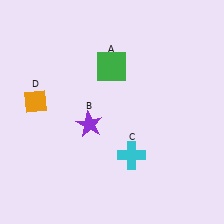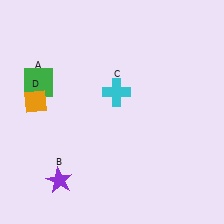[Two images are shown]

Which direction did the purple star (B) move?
The purple star (B) moved down.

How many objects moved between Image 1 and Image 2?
3 objects moved between the two images.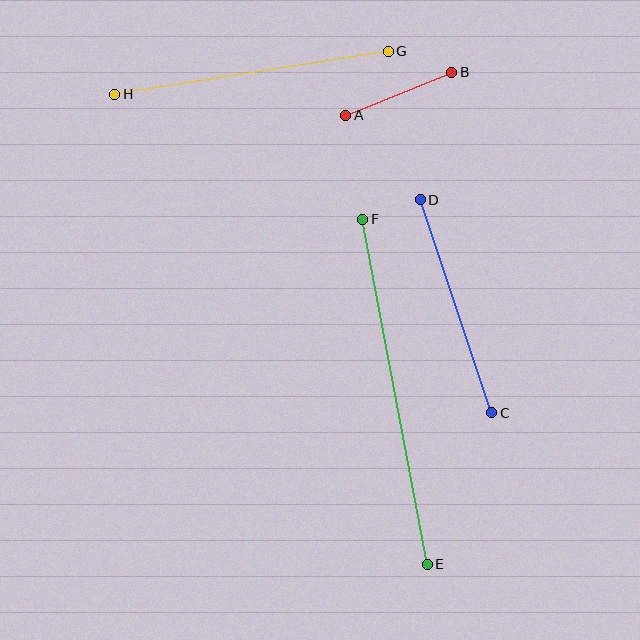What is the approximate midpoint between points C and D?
The midpoint is at approximately (456, 306) pixels.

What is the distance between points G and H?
The distance is approximately 277 pixels.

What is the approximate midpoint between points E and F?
The midpoint is at approximately (395, 392) pixels.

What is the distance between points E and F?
The distance is approximately 351 pixels.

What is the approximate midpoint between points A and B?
The midpoint is at approximately (399, 94) pixels.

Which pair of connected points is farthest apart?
Points E and F are farthest apart.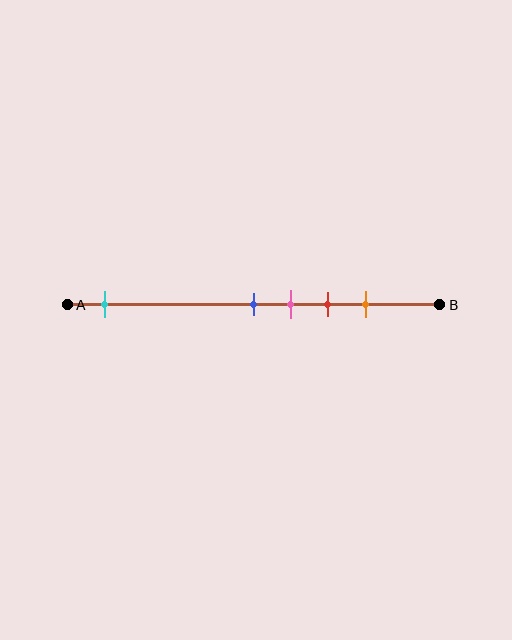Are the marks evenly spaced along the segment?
No, the marks are not evenly spaced.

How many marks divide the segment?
There are 5 marks dividing the segment.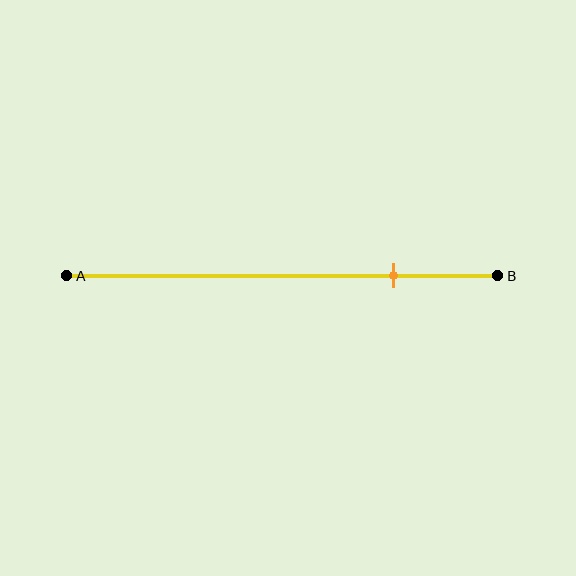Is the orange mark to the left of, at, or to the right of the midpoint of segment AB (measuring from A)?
The orange mark is to the right of the midpoint of segment AB.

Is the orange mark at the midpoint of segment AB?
No, the mark is at about 75% from A, not at the 50% midpoint.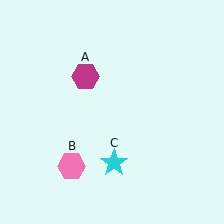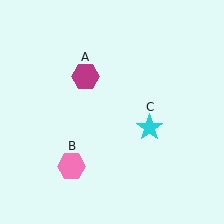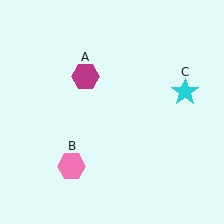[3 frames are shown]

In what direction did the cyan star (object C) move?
The cyan star (object C) moved up and to the right.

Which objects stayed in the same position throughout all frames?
Magenta hexagon (object A) and pink hexagon (object B) remained stationary.